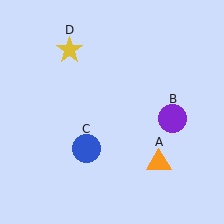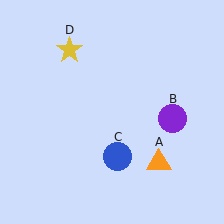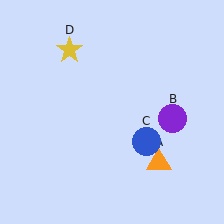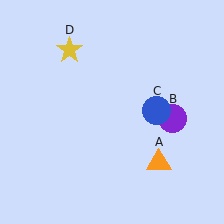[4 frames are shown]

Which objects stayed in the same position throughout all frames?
Orange triangle (object A) and purple circle (object B) and yellow star (object D) remained stationary.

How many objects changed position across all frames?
1 object changed position: blue circle (object C).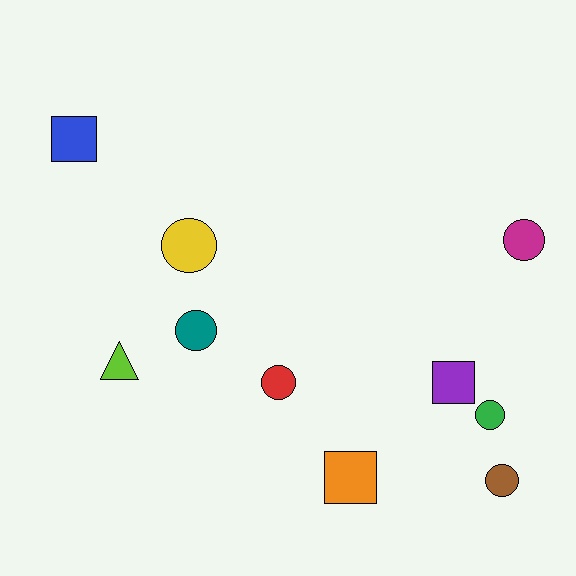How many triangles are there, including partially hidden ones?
There is 1 triangle.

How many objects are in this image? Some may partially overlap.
There are 10 objects.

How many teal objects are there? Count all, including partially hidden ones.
There is 1 teal object.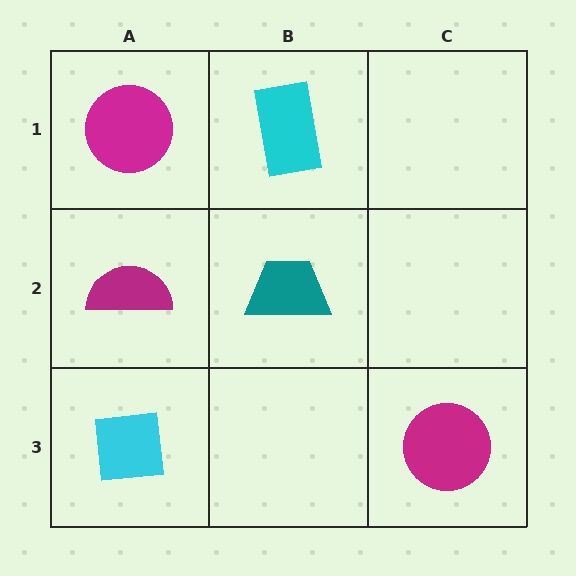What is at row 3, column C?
A magenta circle.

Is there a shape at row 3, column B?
No, that cell is empty.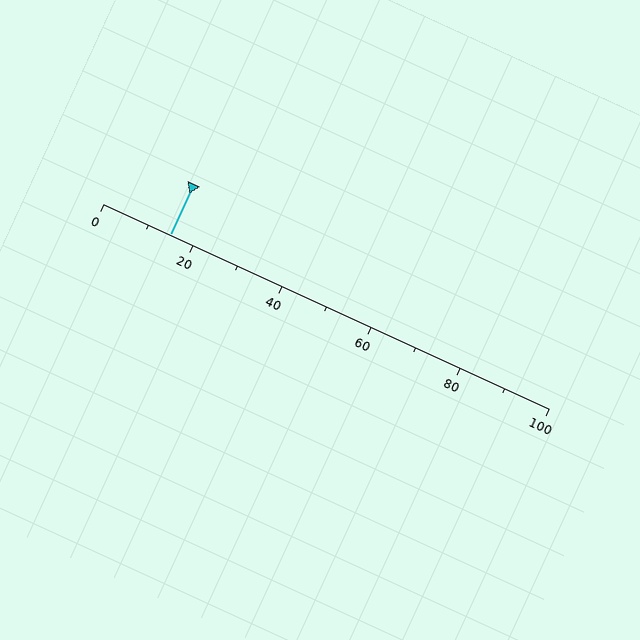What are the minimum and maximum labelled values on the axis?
The axis runs from 0 to 100.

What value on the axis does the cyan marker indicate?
The marker indicates approximately 15.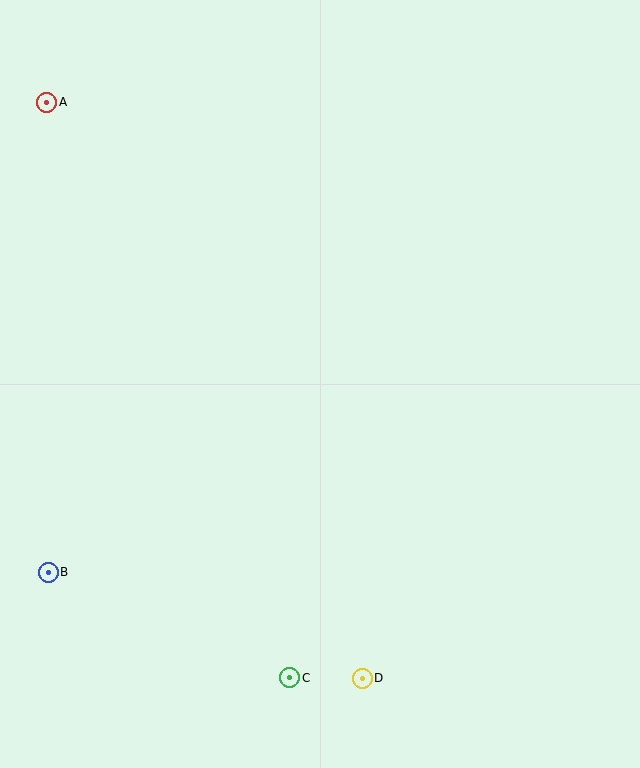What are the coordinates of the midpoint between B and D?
The midpoint between B and D is at (205, 625).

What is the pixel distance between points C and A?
The distance between C and A is 625 pixels.